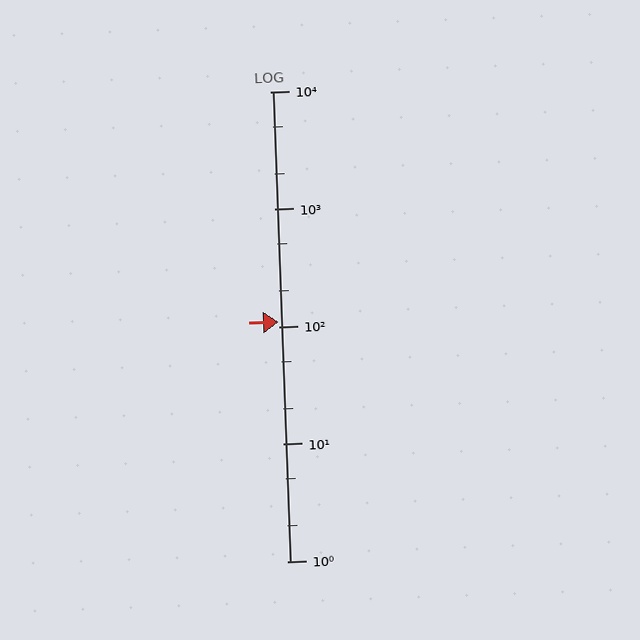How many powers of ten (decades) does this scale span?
The scale spans 4 decades, from 1 to 10000.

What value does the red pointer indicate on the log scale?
The pointer indicates approximately 110.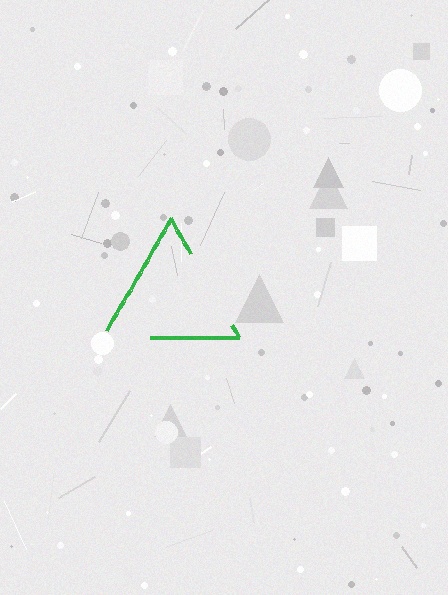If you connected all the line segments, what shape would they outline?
They would outline a triangle.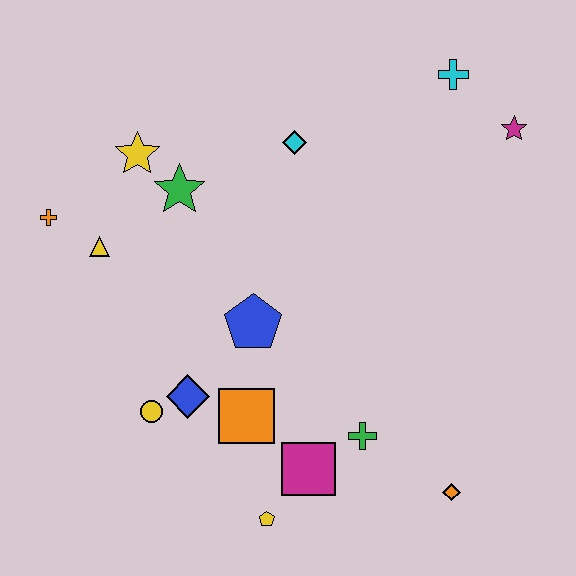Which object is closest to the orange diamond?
The green cross is closest to the orange diamond.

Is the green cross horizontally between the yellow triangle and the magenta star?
Yes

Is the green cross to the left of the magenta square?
No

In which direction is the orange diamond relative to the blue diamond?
The orange diamond is to the right of the blue diamond.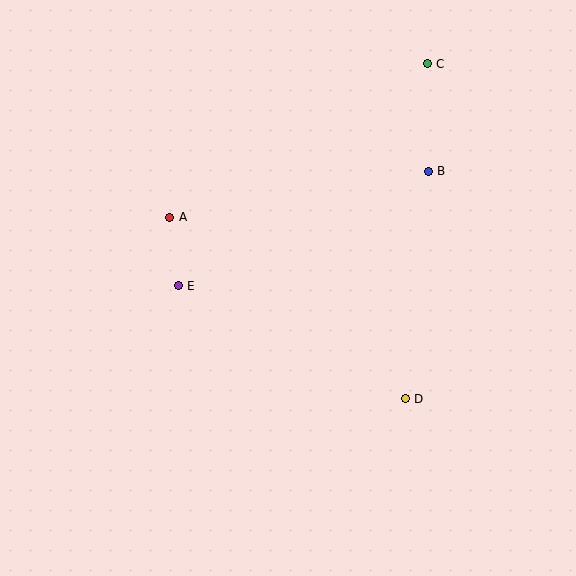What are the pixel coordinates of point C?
Point C is at (427, 64).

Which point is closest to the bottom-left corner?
Point E is closest to the bottom-left corner.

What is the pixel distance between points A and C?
The distance between A and C is 300 pixels.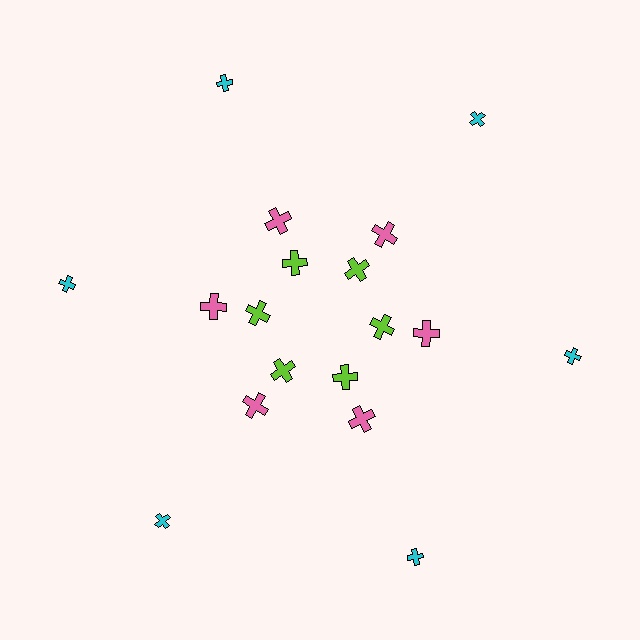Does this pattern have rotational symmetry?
Yes, this pattern has 6-fold rotational symmetry. It looks the same after rotating 60 degrees around the center.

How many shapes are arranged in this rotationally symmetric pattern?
There are 18 shapes, arranged in 6 groups of 3.